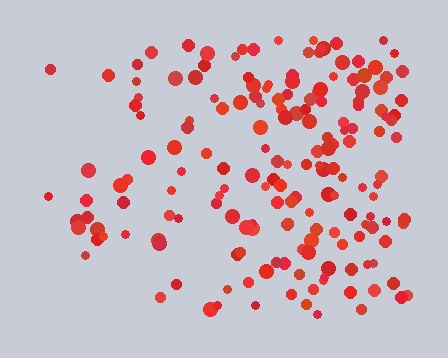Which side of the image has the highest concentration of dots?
The right.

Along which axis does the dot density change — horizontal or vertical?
Horizontal.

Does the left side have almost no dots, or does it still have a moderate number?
Still a moderate number, just noticeably fewer than the right.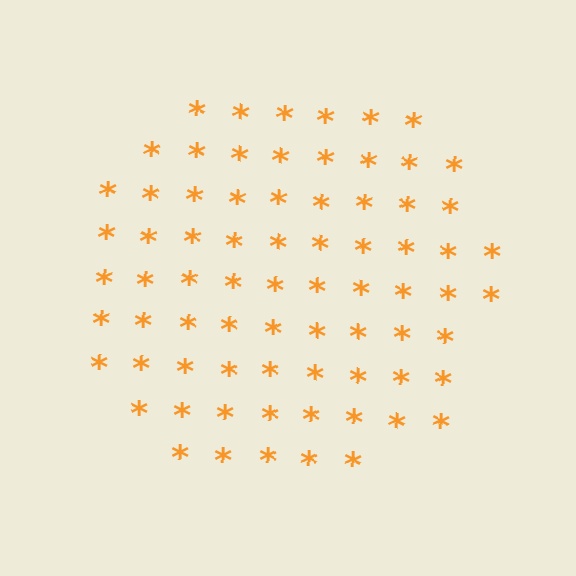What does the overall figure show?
The overall figure shows a circle.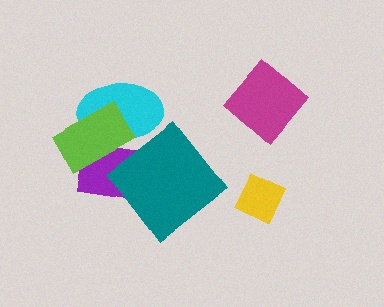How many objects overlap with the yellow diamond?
0 objects overlap with the yellow diamond.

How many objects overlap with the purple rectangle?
3 objects overlap with the purple rectangle.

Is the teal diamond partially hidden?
No, no other shape covers it.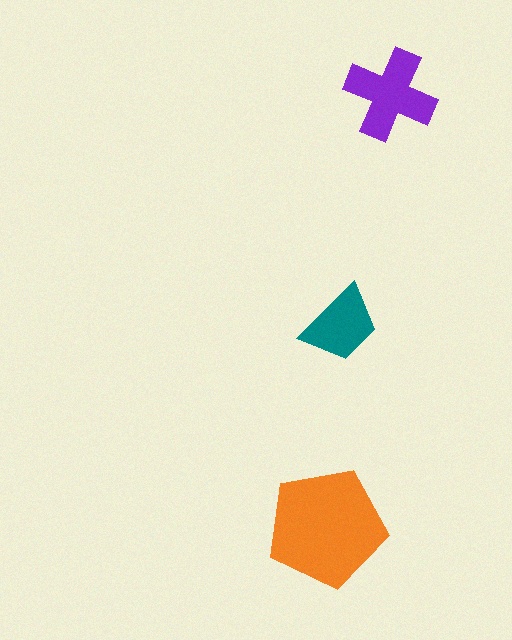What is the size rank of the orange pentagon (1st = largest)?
1st.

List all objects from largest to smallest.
The orange pentagon, the purple cross, the teal trapezoid.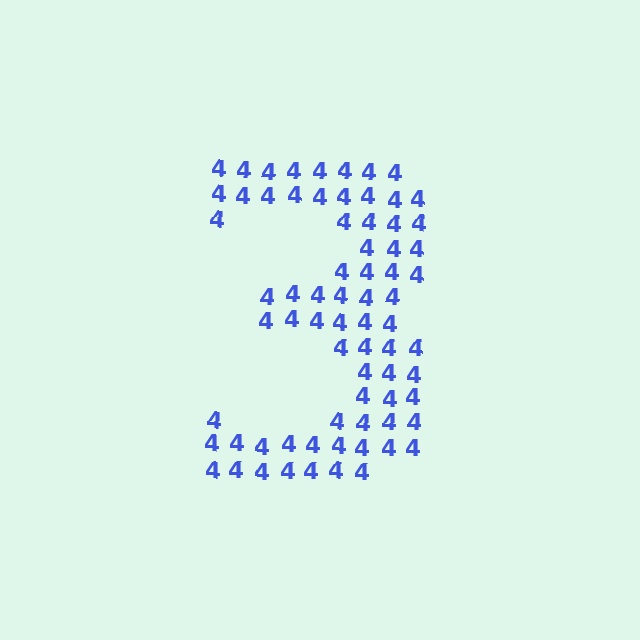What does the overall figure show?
The overall figure shows the digit 3.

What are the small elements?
The small elements are digit 4's.